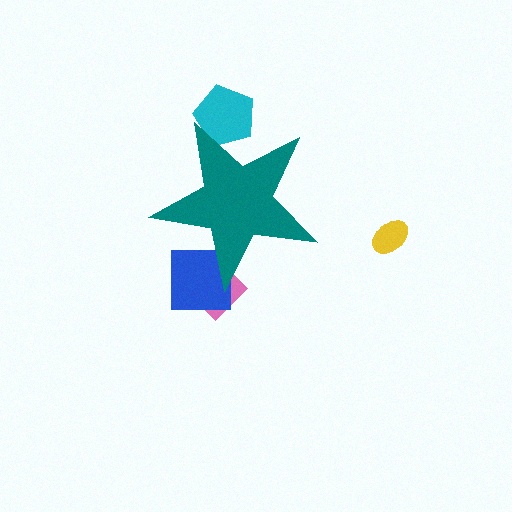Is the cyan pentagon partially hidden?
Yes, the cyan pentagon is partially hidden behind the teal star.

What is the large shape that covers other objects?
A teal star.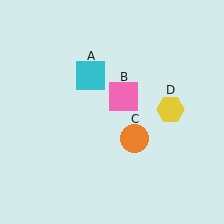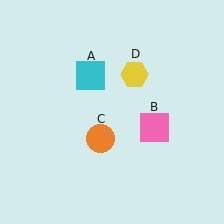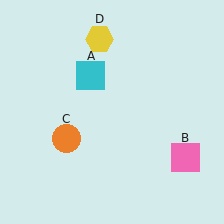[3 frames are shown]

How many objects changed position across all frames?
3 objects changed position: pink square (object B), orange circle (object C), yellow hexagon (object D).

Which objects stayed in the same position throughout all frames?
Cyan square (object A) remained stationary.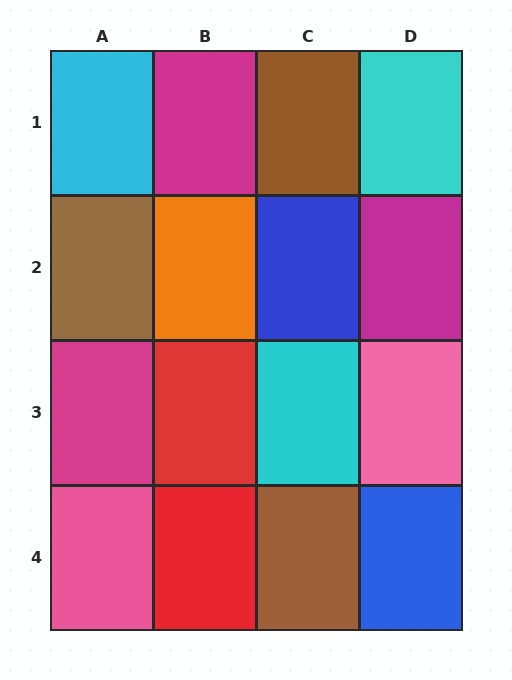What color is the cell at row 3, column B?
Red.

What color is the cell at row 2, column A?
Brown.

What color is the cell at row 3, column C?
Cyan.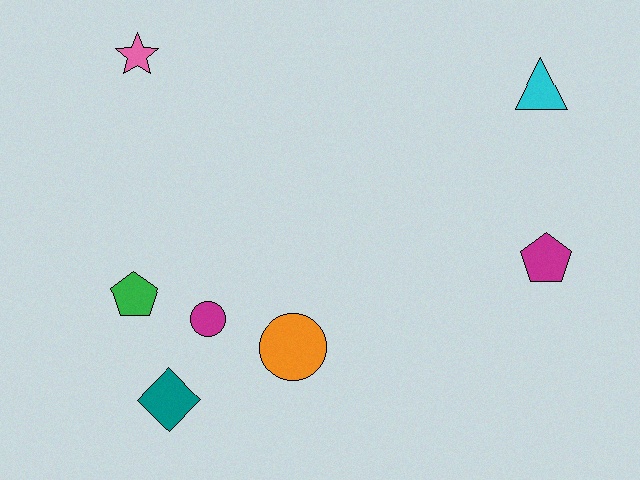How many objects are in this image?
There are 7 objects.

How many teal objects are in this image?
There is 1 teal object.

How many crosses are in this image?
There are no crosses.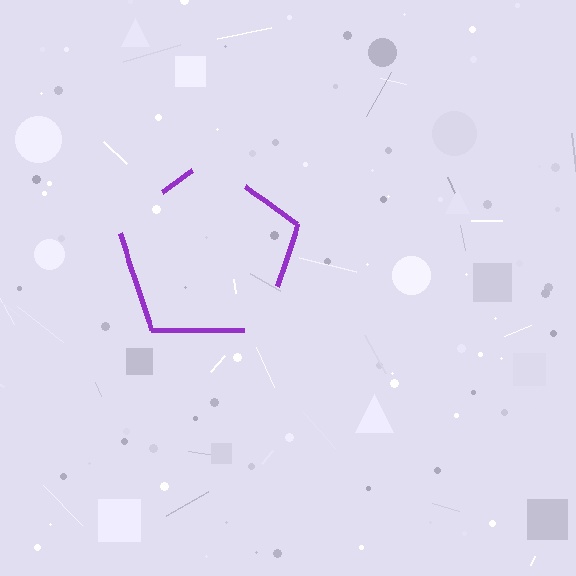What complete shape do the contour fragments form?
The contour fragments form a pentagon.